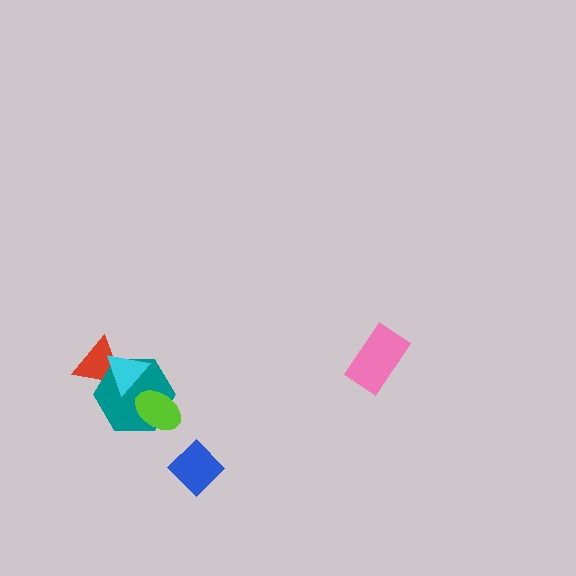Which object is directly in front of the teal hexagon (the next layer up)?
The lime ellipse is directly in front of the teal hexagon.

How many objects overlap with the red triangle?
2 objects overlap with the red triangle.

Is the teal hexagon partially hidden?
Yes, it is partially covered by another shape.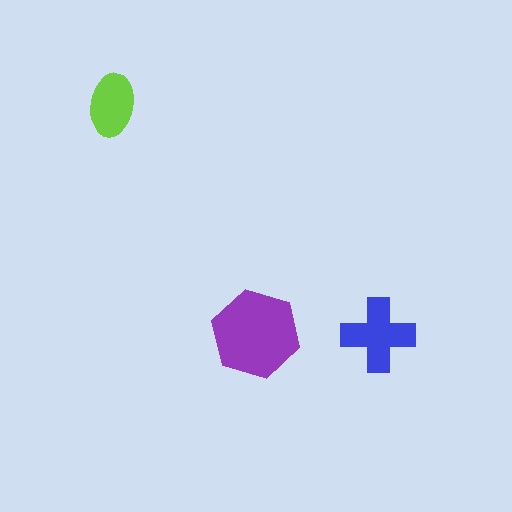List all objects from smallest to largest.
The lime ellipse, the blue cross, the purple hexagon.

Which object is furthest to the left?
The lime ellipse is leftmost.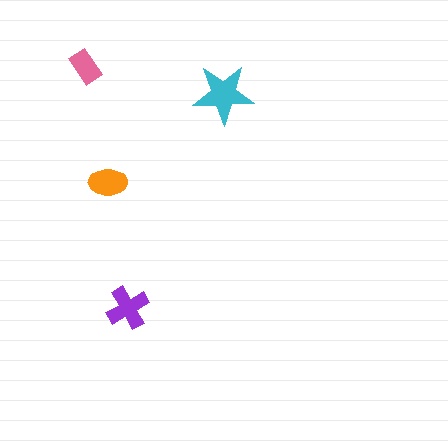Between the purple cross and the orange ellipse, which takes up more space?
The purple cross.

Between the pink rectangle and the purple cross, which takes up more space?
The purple cross.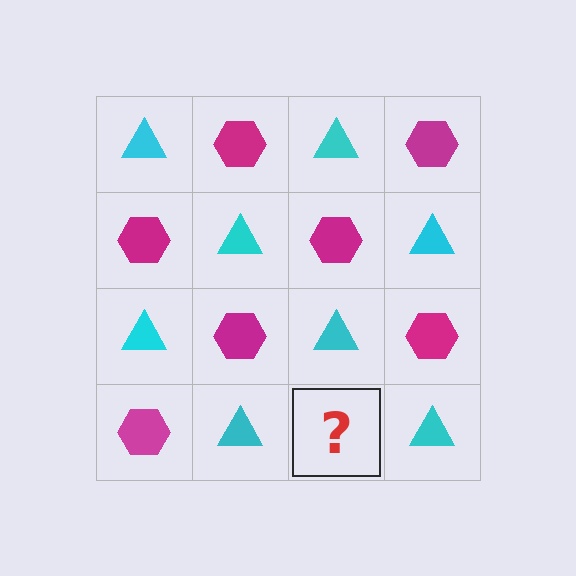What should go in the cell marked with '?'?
The missing cell should contain a magenta hexagon.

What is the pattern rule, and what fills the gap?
The rule is that it alternates cyan triangle and magenta hexagon in a checkerboard pattern. The gap should be filled with a magenta hexagon.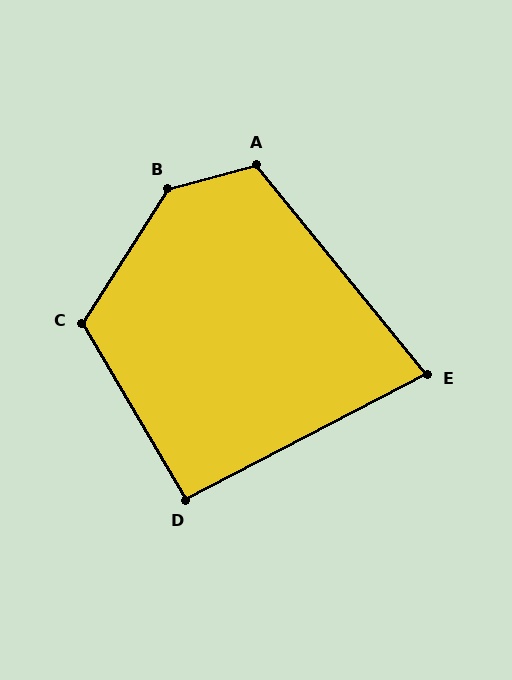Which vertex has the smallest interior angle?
E, at approximately 78 degrees.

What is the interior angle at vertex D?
Approximately 93 degrees (approximately right).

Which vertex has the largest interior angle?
B, at approximately 138 degrees.